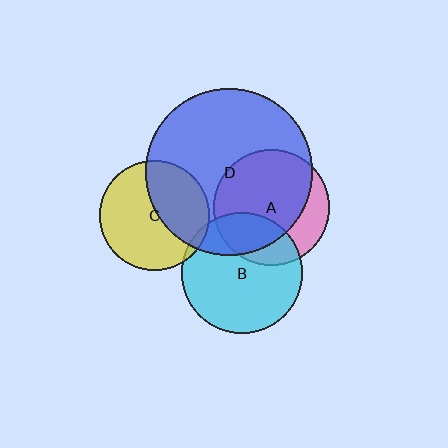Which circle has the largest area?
Circle D (blue).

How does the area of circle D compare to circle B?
Approximately 1.9 times.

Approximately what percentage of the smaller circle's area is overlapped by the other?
Approximately 75%.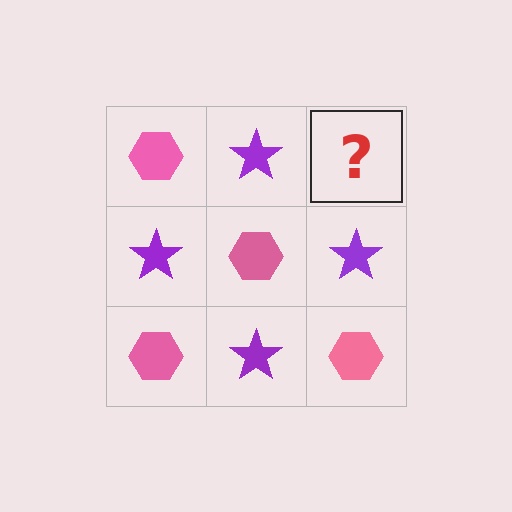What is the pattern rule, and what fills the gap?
The rule is that it alternates pink hexagon and purple star in a checkerboard pattern. The gap should be filled with a pink hexagon.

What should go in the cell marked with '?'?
The missing cell should contain a pink hexagon.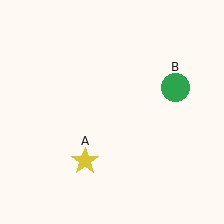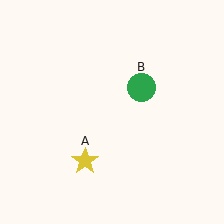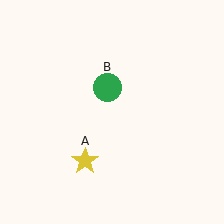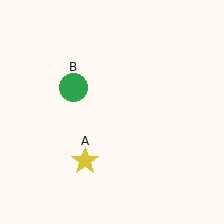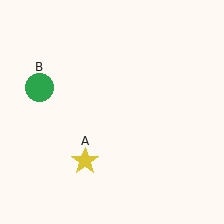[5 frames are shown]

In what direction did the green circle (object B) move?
The green circle (object B) moved left.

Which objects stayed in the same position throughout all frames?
Yellow star (object A) remained stationary.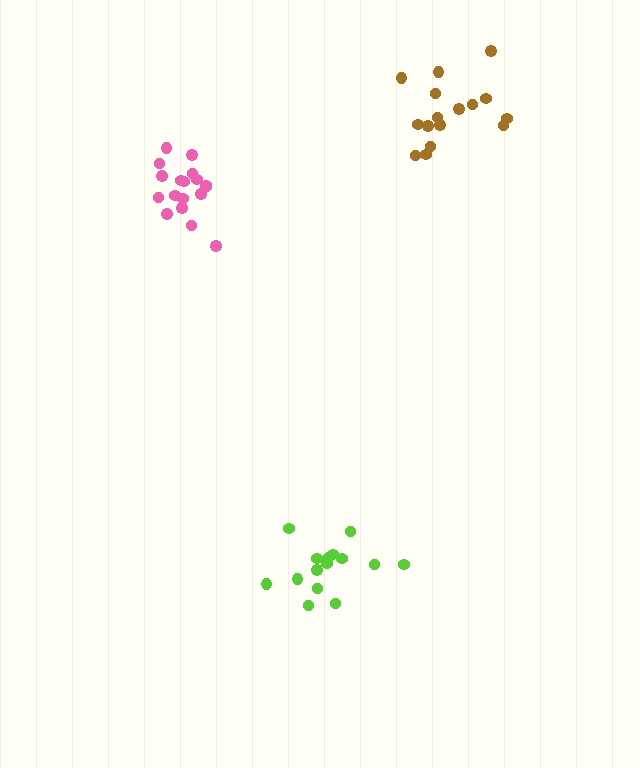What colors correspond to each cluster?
The clusters are colored: brown, pink, lime.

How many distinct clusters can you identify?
There are 3 distinct clusters.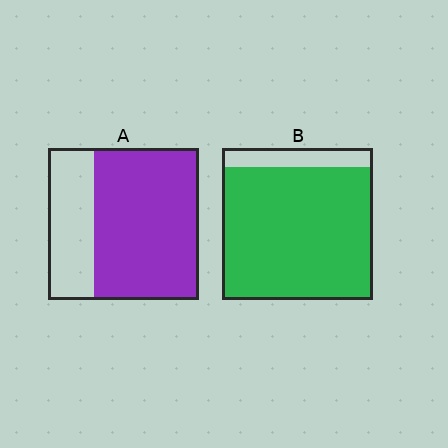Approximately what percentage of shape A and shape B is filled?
A is approximately 70% and B is approximately 90%.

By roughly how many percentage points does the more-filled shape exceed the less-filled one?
By roughly 20 percentage points (B over A).